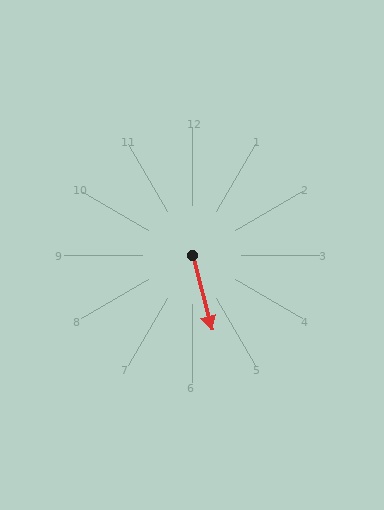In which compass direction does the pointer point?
South.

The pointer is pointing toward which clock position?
Roughly 6 o'clock.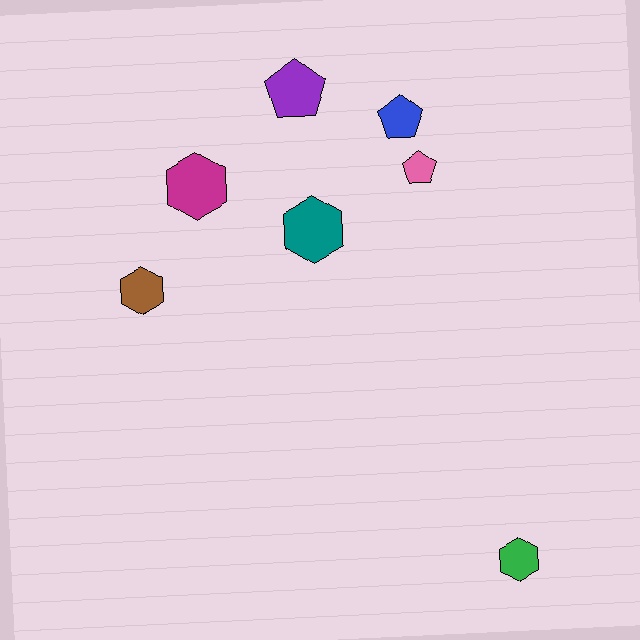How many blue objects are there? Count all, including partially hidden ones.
There is 1 blue object.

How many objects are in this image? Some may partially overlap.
There are 7 objects.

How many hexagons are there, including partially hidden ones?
There are 4 hexagons.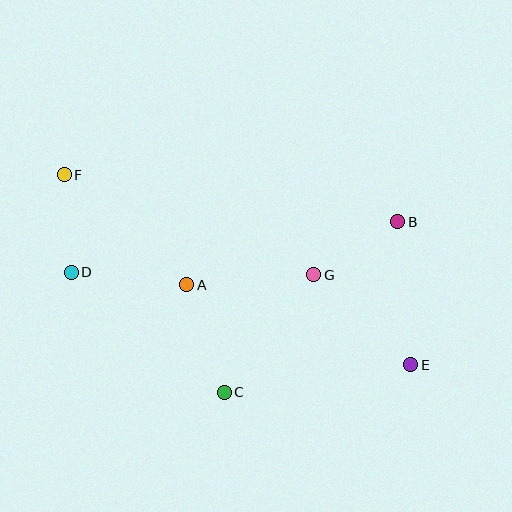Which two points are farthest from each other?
Points E and F are farthest from each other.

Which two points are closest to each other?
Points D and F are closest to each other.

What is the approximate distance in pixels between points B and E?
The distance between B and E is approximately 143 pixels.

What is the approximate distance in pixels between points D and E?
The distance between D and E is approximately 352 pixels.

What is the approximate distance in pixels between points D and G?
The distance between D and G is approximately 242 pixels.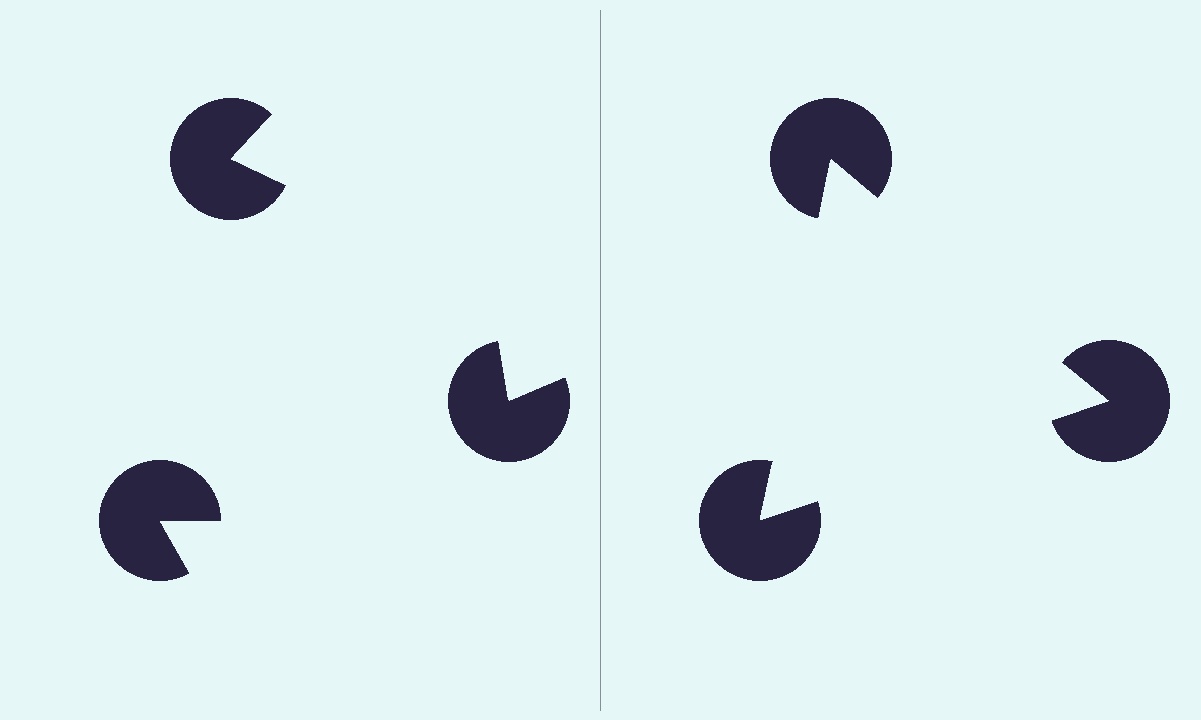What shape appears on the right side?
An illusory triangle.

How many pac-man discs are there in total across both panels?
6 — 3 on each side.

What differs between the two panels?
The pac-man discs are positioned identically on both sides; only the wedge orientations differ. On the right they align to a triangle; on the left they are misaligned.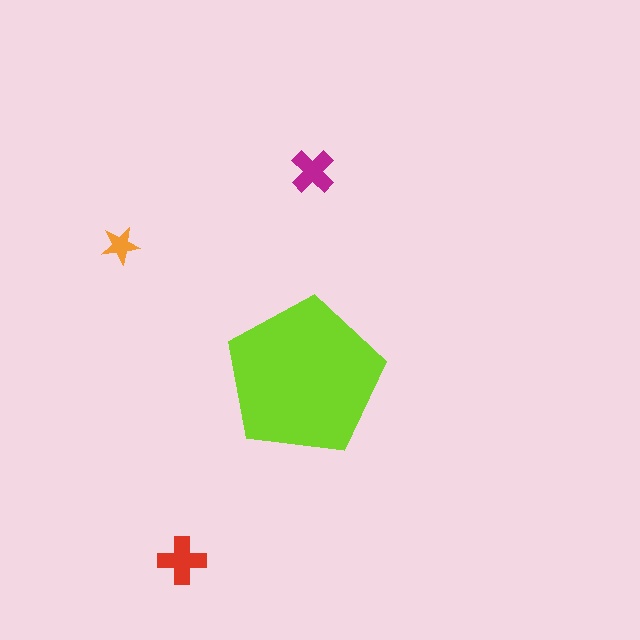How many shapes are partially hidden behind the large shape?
0 shapes are partially hidden.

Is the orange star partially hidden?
No, the orange star is fully visible.